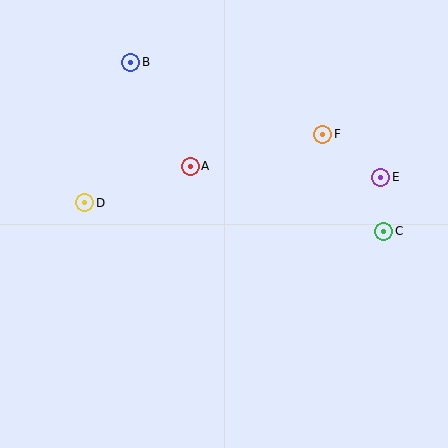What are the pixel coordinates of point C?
Point C is at (383, 231).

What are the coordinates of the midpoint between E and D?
The midpoint between E and D is at (233, 190).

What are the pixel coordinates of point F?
Point F is at (323, 134).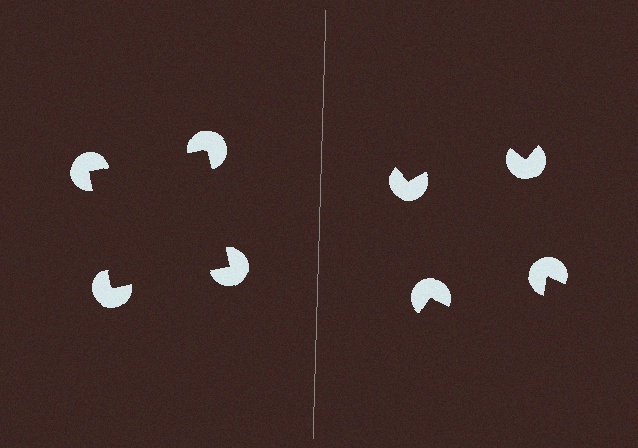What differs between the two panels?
The pac-man discs are positioned identically on both sides; only the wedge orientations differ. On the left they align to a square; on the right they are misaligned.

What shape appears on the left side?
An illusory square.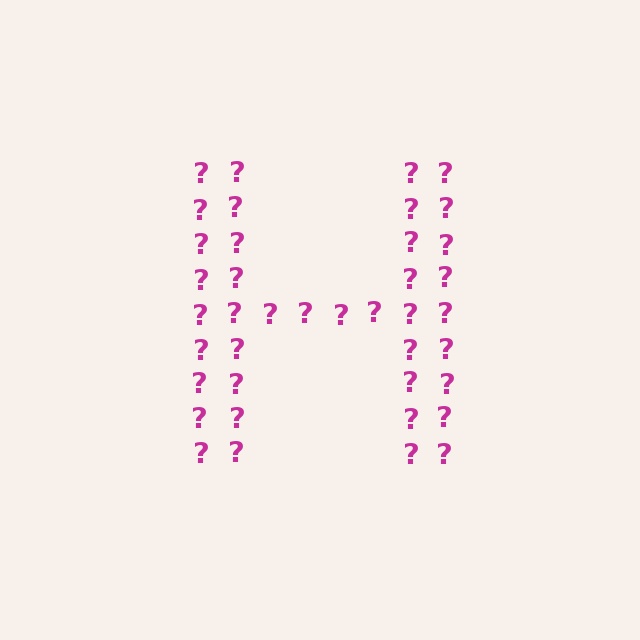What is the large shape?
The large shape is the letter H.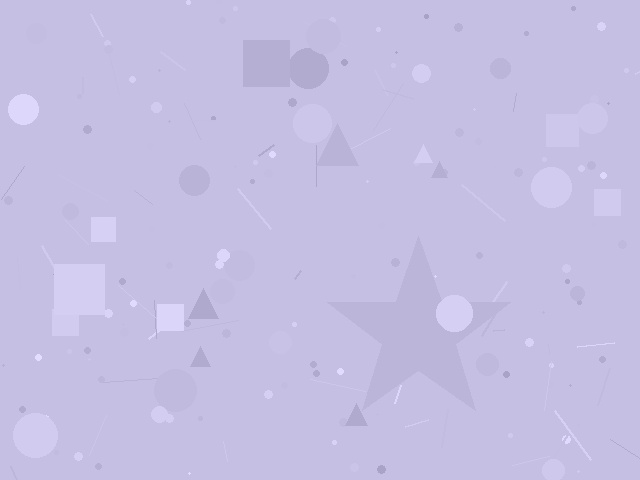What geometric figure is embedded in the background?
A star is embedded in the background.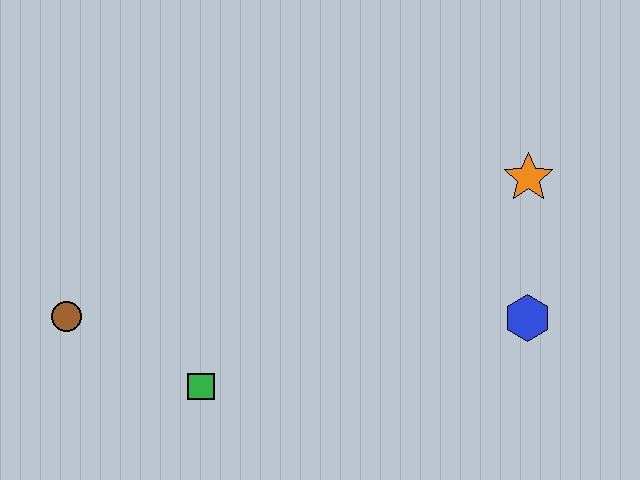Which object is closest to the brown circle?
The green square is closest to the brown circle.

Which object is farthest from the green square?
The orange star is farthest from the green square.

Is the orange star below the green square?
No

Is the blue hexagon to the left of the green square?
No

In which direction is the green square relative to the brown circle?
The green square is to the right of the brown circle.